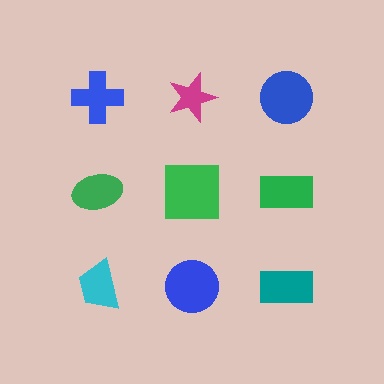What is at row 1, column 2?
A magenta star.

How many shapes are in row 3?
3 shapes.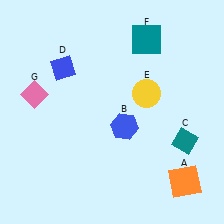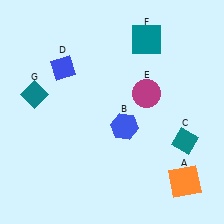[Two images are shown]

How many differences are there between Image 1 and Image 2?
There are 2 differences between the two images.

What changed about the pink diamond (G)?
In Image 1, G is pink. In Image 2, it changed to teal.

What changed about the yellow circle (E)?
In Image 1, E is yellow. In Image 2, it changed to magenta.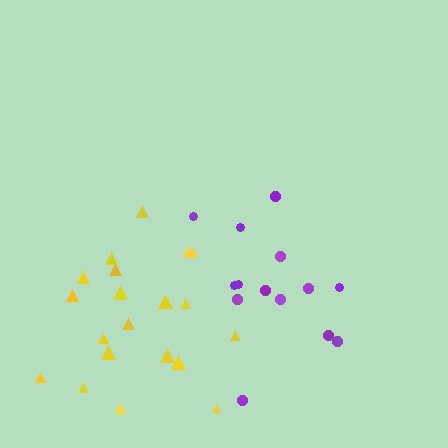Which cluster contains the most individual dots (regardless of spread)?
Yellow (20).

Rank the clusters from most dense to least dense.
purple, yellow.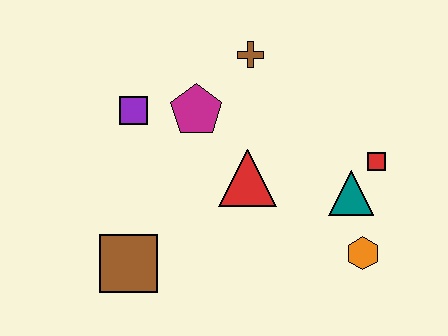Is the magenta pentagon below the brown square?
No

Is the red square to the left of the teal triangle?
No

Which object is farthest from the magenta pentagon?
The orange hexagon is farthest from the magenta pentagon.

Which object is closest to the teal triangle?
The red square is closest to the teal triangle.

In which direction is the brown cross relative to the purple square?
The brown cross is to the right of the purple square.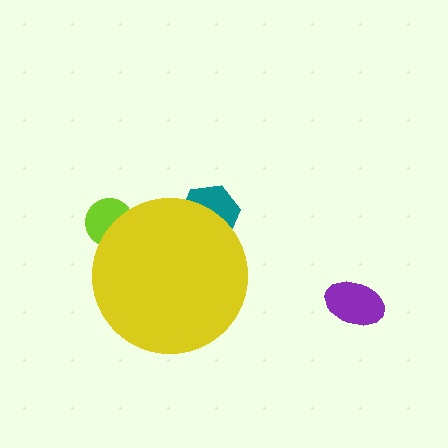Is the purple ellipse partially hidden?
No, the purple ellipse is fully visible.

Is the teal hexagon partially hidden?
Yes, the teal hexagon is partially hidden behind the yellow circle.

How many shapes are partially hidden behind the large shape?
2 shapes are partially hidden.